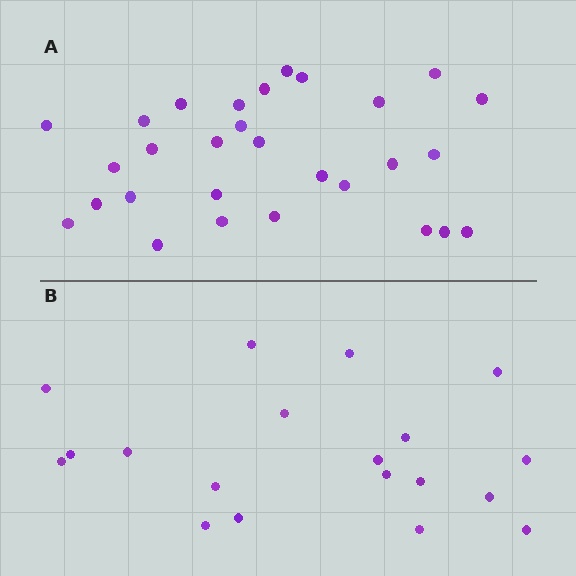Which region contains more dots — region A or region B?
Region A (the top region) has more dots.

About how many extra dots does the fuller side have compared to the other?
Region A has roughly 10 or so more dots than region B.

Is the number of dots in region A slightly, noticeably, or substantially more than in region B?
Region A has substantially more. The ratio is roughly 1.5 to 1.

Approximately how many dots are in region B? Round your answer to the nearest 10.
About 20 dots. (The exact count is 19, which rounds to 20.)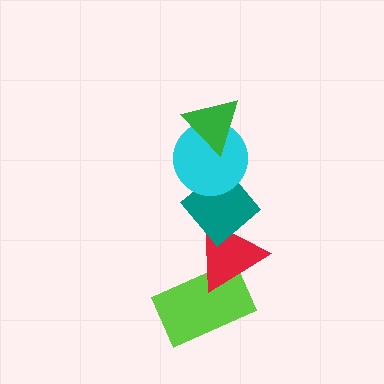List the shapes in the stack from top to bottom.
From top to bottom: the green triangle, the cyan circle, the teal diamond, the red triangle, the lime rectangle.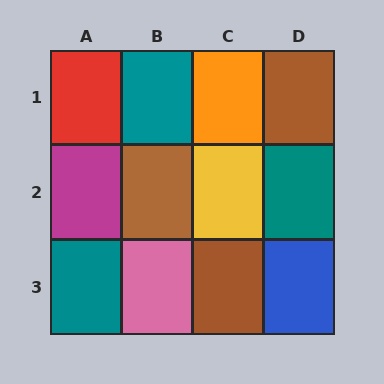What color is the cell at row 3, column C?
Brown.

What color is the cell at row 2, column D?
Teal.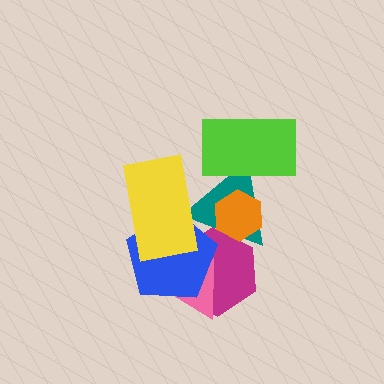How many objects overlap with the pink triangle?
2 objects overlap with the pink triangle.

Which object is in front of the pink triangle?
The blue pentagon is in front of the pink triangle.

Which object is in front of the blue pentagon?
The yellow rectangle is in front of the blue pentagon.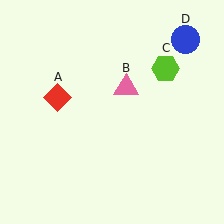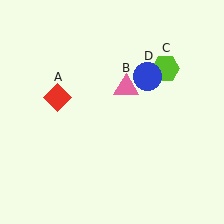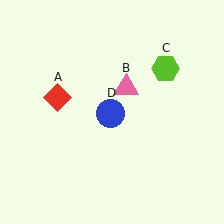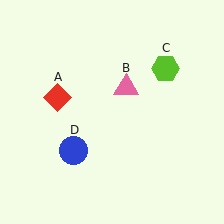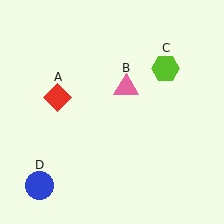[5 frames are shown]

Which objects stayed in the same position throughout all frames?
Red diamond (object A) and pink triangle (object B) and lime hexagon (object C) remained stationary.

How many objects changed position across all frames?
1 object changed position: blue circle (object D).